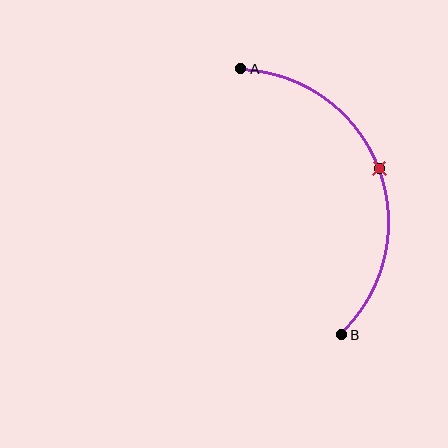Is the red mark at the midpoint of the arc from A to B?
Yes. The red mark lies on the arc at equal arc-length from both A and B — it is the arc midpoint.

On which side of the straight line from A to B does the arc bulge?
The arc bulges to the right of the straight line connecting A and B.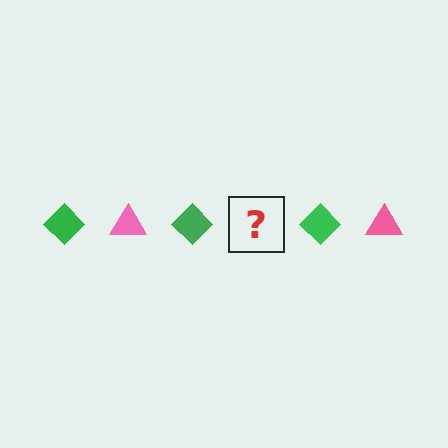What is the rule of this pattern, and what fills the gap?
The rule is that the pattern alternates between green diamond and pink triangle. The gap should be filled with a pink triangle.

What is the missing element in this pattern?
The missing element is a pink triangle.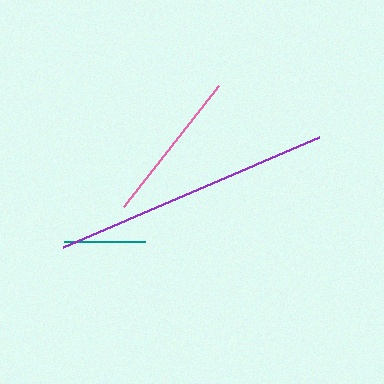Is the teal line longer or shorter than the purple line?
The purple line is longer than the teal line.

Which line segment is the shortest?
The teal line is the shortest at approximately 81 pixels.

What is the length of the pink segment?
The pink segment is approximately 154 pixels long.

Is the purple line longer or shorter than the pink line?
The purple line is longer than the pink line.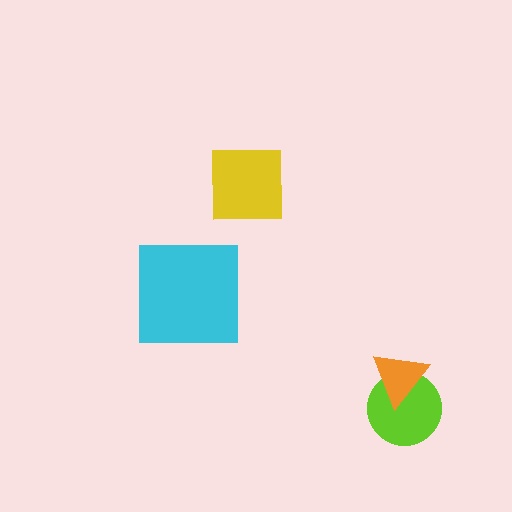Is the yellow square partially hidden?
No, no other shape covers it.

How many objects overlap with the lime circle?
1 object overlaps with the lime circle.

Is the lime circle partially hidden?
Yes, it is partially covered by another shape.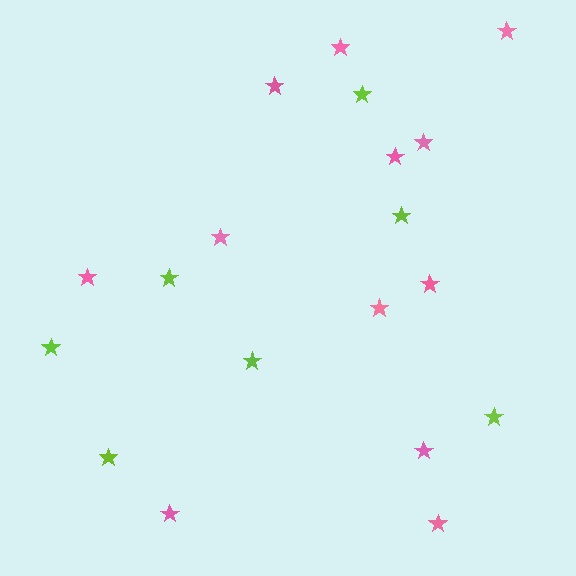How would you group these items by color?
There are 2 groups: one group of pink stars (12) and one group of lime stars (7).